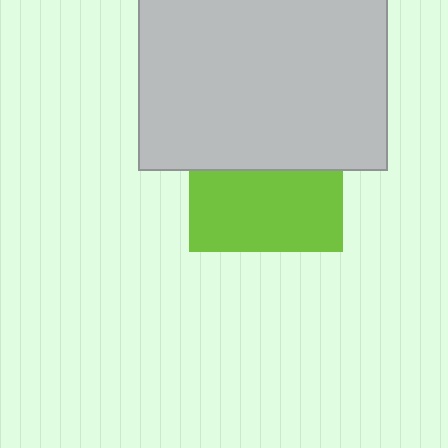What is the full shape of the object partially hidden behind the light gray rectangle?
The partially hidden object is a lime square.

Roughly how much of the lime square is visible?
About half of it is visible (roughly 52%).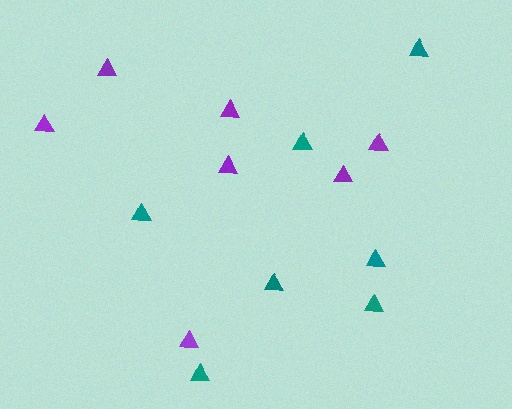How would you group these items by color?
There are 2 groups: one group of teal triangles (7) and one group of purple triangles (7).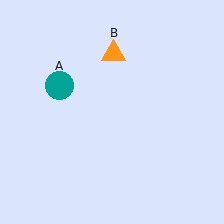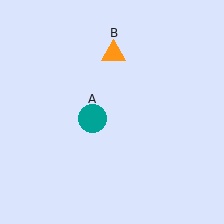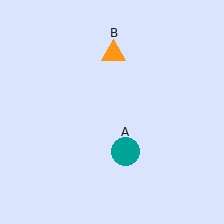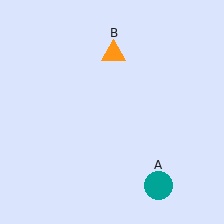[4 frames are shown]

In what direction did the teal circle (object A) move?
The teal circle (object A) moved down and to the right.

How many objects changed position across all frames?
1 object changed position: teal circle (object A).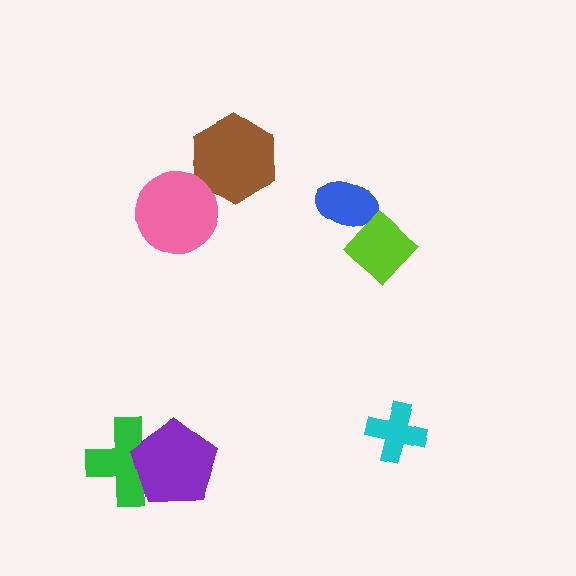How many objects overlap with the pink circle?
0 objects overlap with the pink circle.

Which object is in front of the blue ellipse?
The lime diamond is in front of the blue ellipse.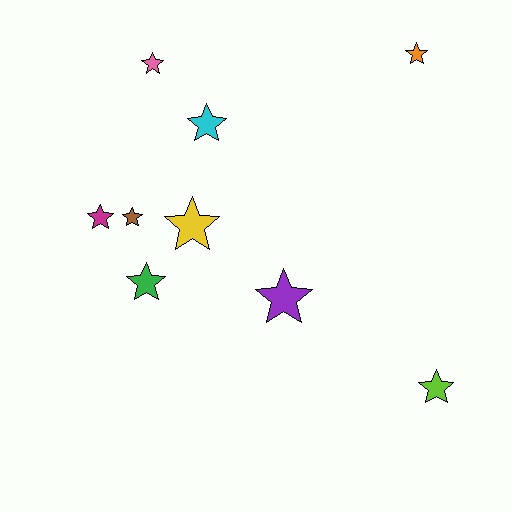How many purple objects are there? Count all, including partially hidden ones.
There is 1 purple object.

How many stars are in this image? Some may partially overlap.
There are 9 stars.